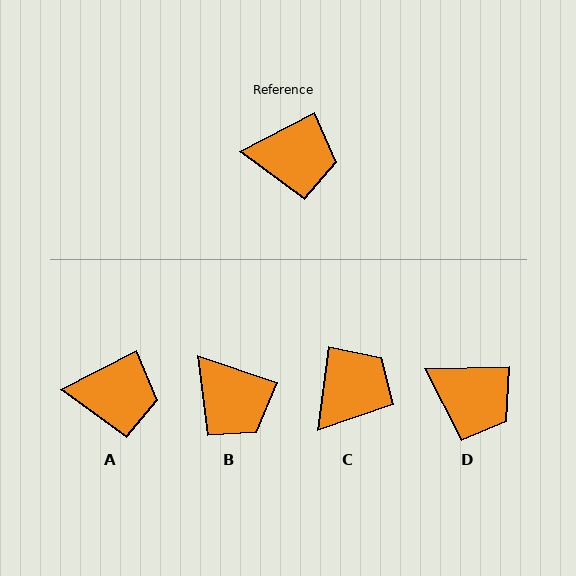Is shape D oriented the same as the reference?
No, it is off by about 27 degrees.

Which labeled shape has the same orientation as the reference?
A.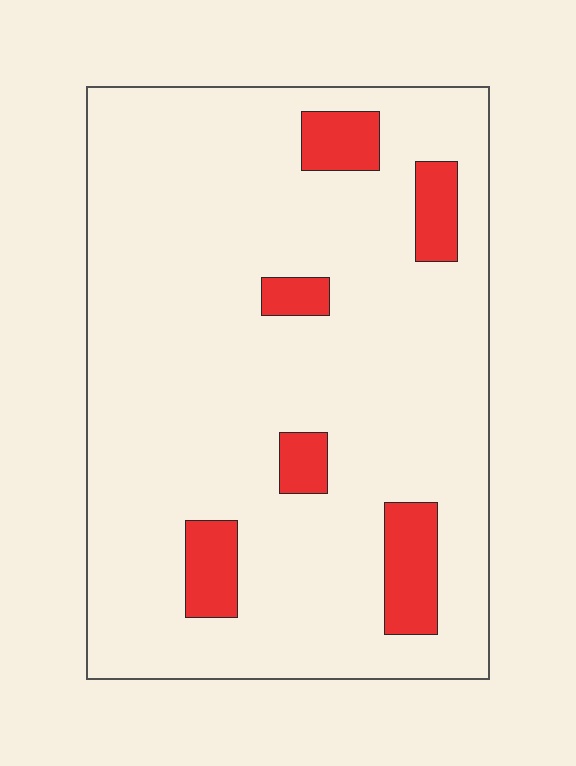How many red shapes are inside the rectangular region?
6.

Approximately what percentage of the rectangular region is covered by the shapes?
Approximately 10%.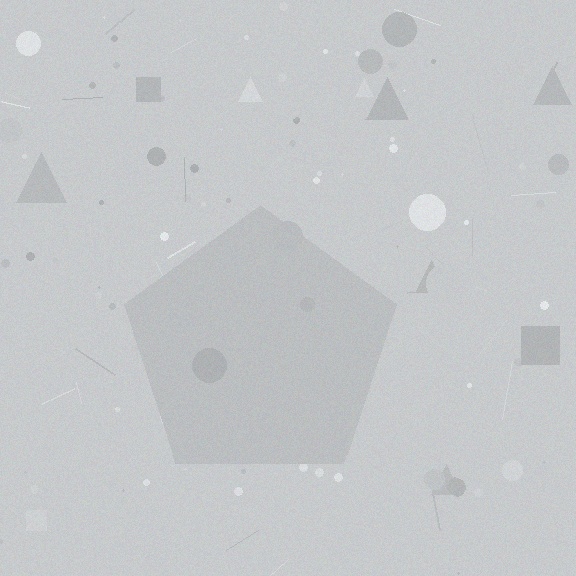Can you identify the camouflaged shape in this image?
The camouflaged shape is a pentagon.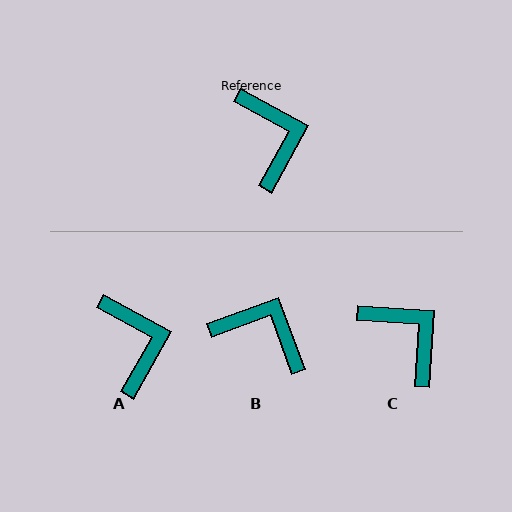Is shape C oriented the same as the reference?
No, it is off by about 25 degrees.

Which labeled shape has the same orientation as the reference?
A.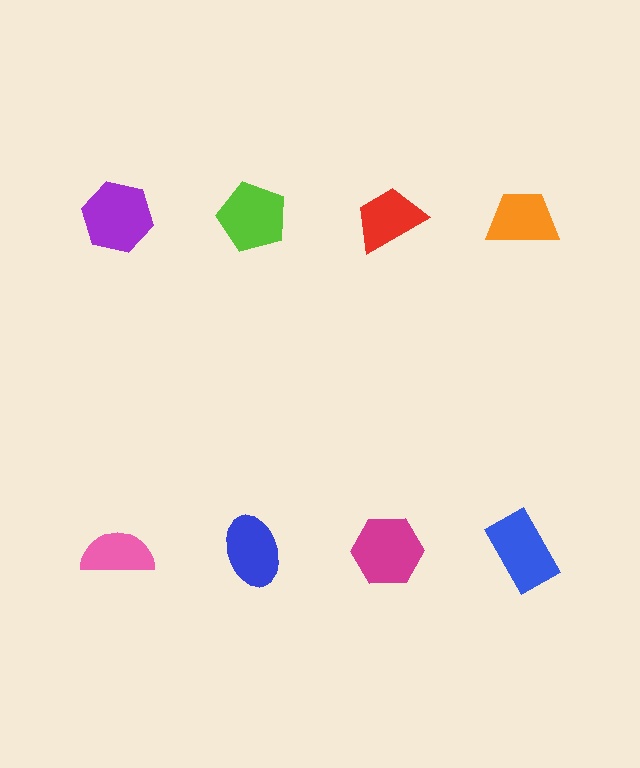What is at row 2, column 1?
A pink semicircle.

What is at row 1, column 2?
A lime pentagon.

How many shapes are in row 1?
4 shapes.